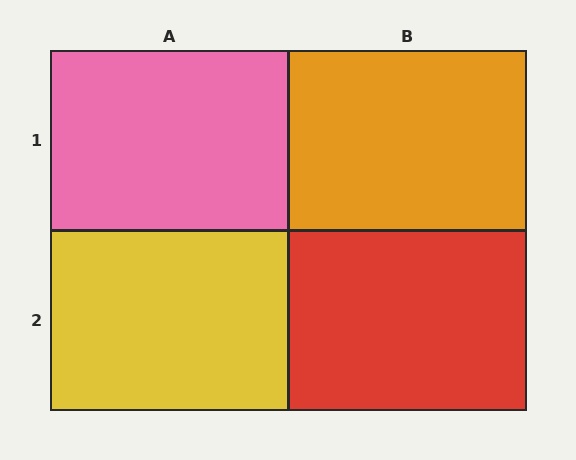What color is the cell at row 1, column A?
Pink.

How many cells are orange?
1 cell is orange.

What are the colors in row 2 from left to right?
Yellow, red.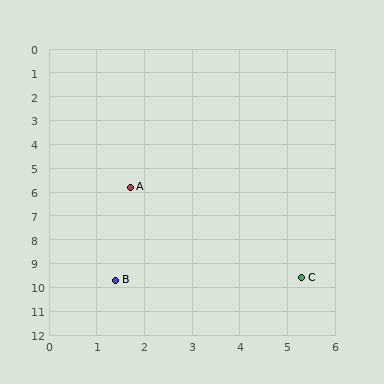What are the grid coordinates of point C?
Point C is at approximately (5.3, 9.6).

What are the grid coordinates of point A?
Point A is at approximately (1.7, 5.8).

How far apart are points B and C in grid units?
Points B and C are about 3.9 grid units apart.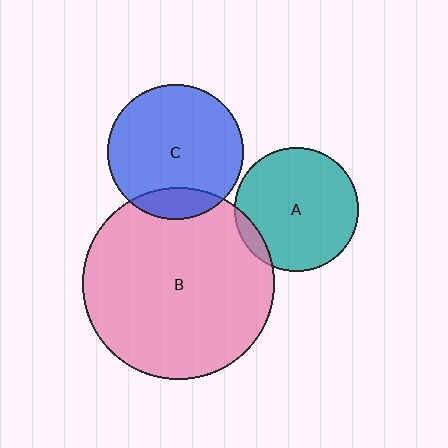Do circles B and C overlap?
Yes.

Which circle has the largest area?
Circle B (pink).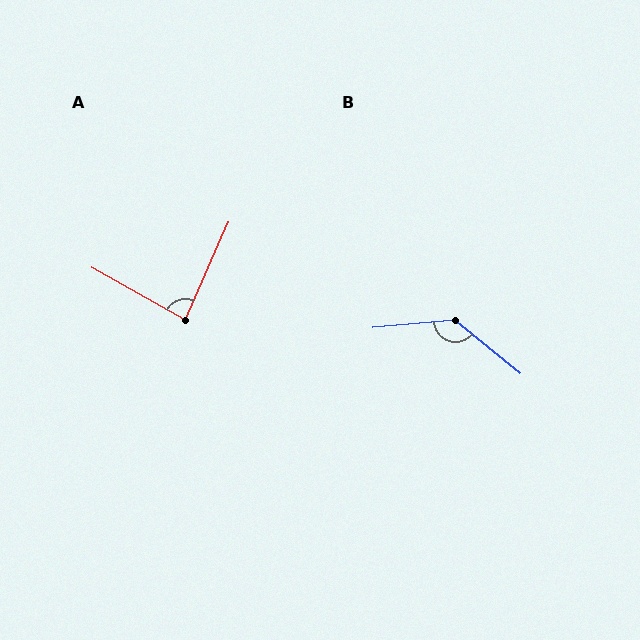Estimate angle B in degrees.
Approximately 136 degrees.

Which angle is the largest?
B, at approximately 136 degrees.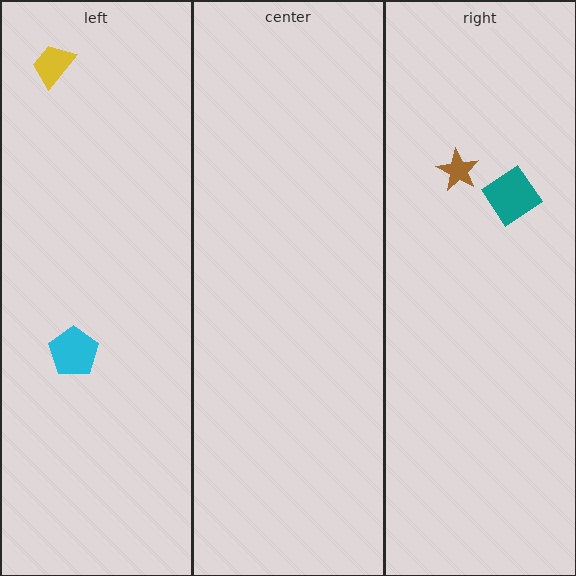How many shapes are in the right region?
2.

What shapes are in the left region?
The cyan pentagon, the yellow trapezoid.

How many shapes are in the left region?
2.